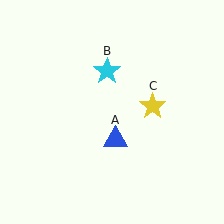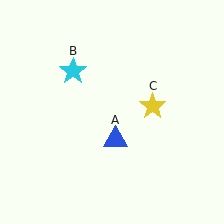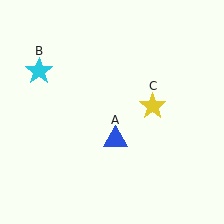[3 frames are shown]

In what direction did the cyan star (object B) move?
The cyan star (object B) moved left.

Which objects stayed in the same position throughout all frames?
Blue triangle (object A) and yellow star (object C) remained stationary.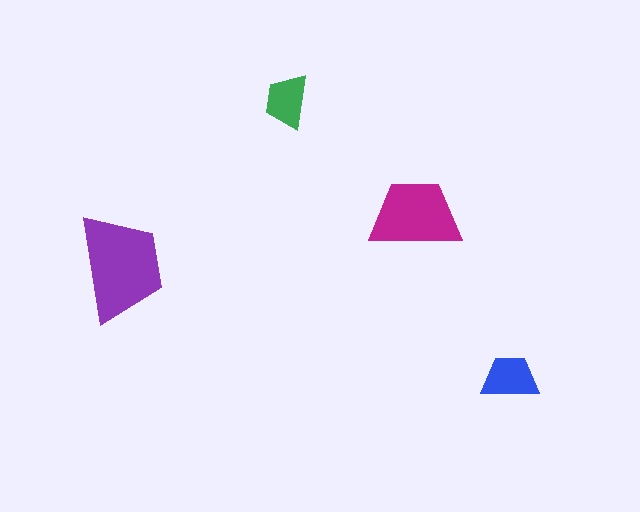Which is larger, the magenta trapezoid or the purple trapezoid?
The purple one.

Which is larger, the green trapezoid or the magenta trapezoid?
The magenta one.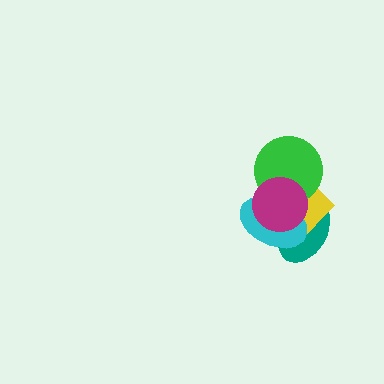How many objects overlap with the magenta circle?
4 objects overlap with the magenta circle.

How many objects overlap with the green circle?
3 objects overlap with the green circle.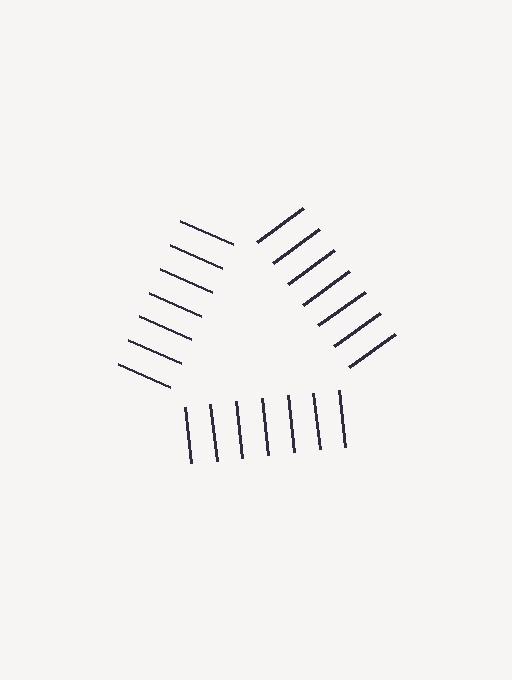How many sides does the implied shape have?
3 sides — the line-ends trace a triangle.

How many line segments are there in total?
21 — 7 along each of the 3 edges.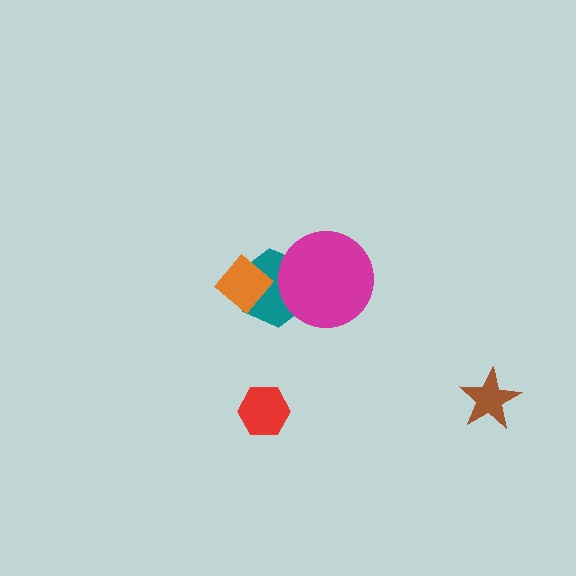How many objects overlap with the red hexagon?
0 objects overlap with the red hexagon.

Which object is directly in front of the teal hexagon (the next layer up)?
The magenta circle is directly in front of the teal hexagon.